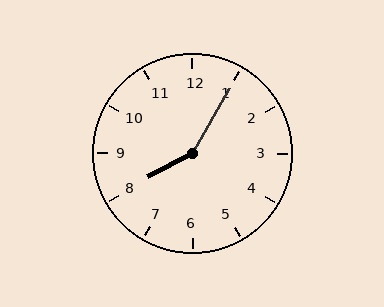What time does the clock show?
8:05.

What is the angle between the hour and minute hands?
Approximately 148 degrees.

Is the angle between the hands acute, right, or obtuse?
It is obtuse.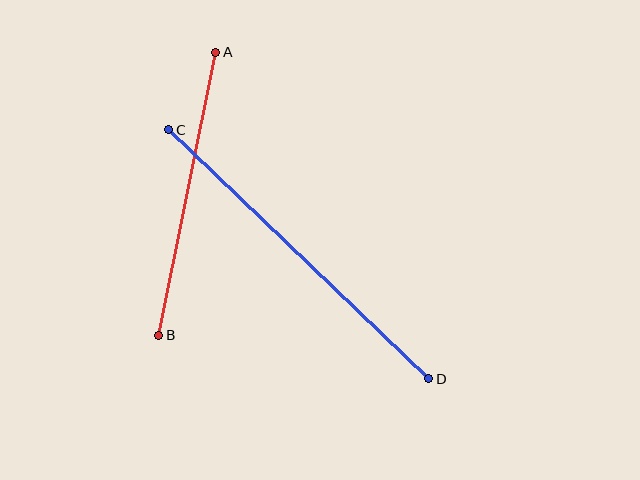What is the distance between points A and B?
The distance is approximately 289 pixels.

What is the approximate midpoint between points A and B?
The midpoint is at approximately (187, 194) pixels.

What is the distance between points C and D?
The distance is approximately 360 pixels.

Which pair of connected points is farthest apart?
Points C and D are farthest apart.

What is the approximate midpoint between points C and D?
The midpoint is at approximately (299, 254) pixels.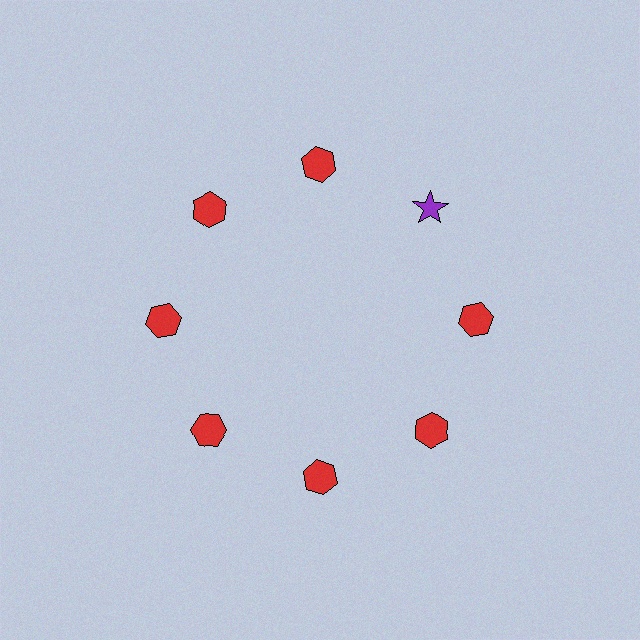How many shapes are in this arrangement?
There are 8 shapes arranged in a ring pattern.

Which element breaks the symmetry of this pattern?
The purple star at roughly the 2 o'clock position breaks the symmetry. All other shapes are red hexagons.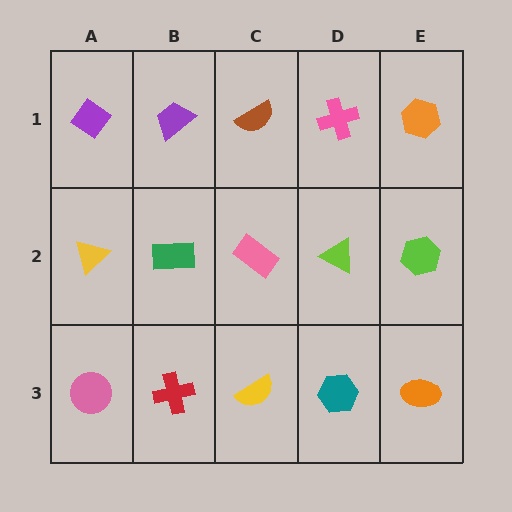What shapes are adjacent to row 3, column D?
A lime triangle (row 2, column D), a yellow semicircle (row 3, column C), an orange ellipse (row 3, column E).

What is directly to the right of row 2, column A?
A green rectangle.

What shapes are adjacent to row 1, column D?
A lime triangle (row 2, column D), a brown semicircle (row 1, column C), an orange hexagon (row 1, column E).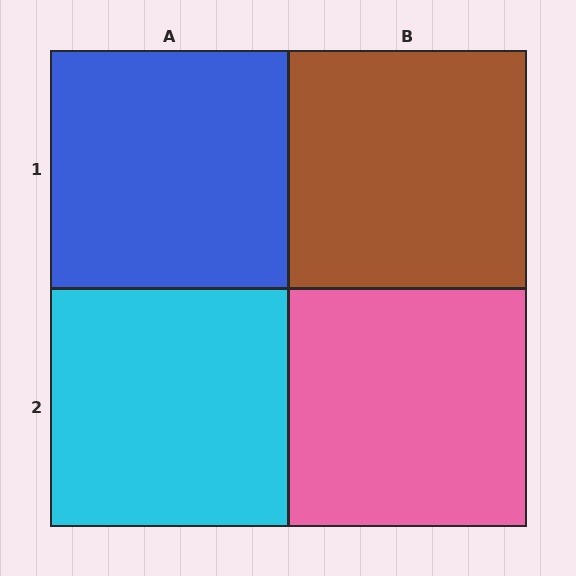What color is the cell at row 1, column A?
Blue.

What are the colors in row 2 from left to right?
Cyan, pink.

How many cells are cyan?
1 cell is cyan.